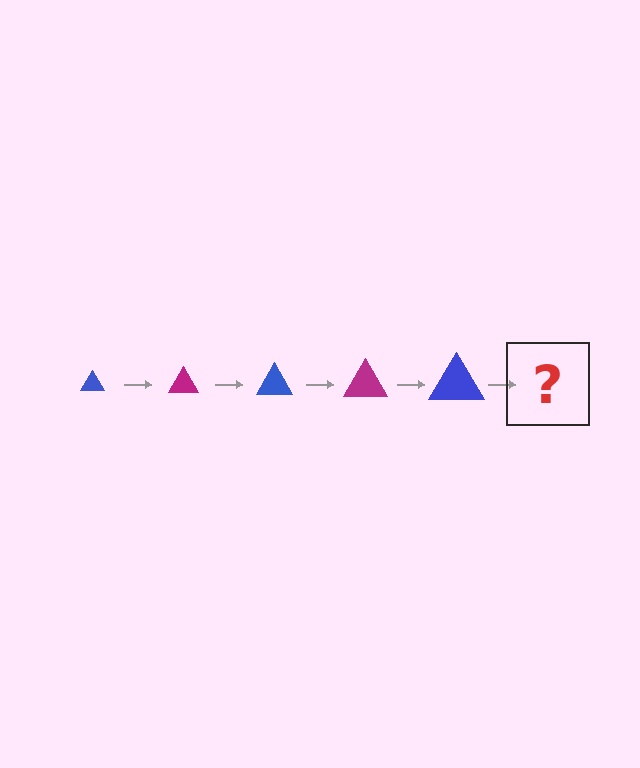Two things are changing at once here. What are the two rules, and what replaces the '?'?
The two rules are that the triangle grows larger each step and the color cycles through blue and magenta. The '?' should be a magenta triangle, larger than the previous one.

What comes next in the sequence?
The next element should be a magenta triangle, larger than the previous one.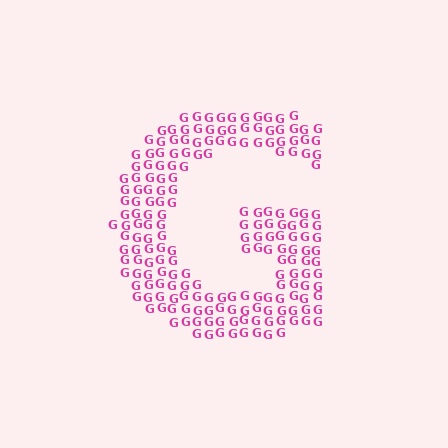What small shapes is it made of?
It is made of small letter G's.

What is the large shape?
The large shape is the letter G.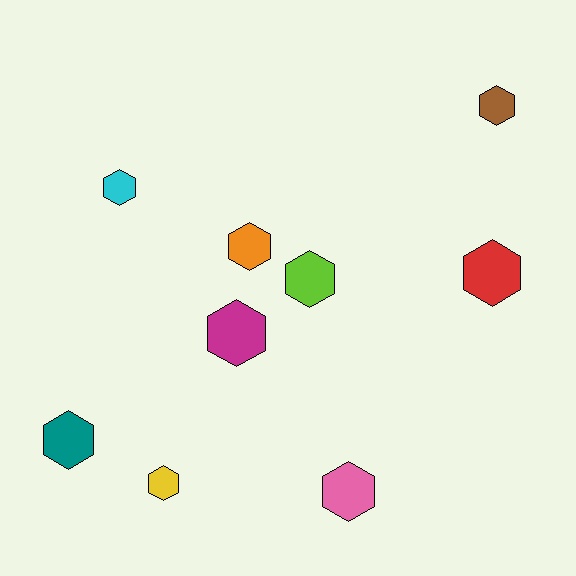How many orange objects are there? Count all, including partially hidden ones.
There is 1 orange object.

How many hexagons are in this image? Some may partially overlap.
There are 9 hexagons.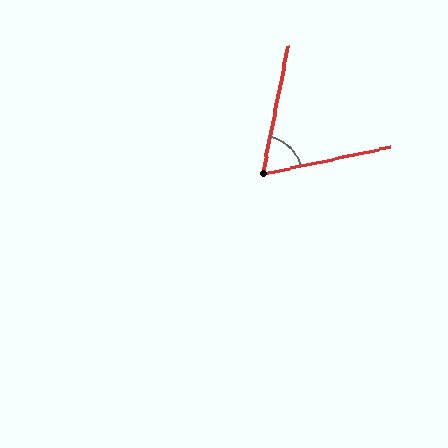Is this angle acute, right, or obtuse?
It is acute.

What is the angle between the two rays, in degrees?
Approximately 67 degrees.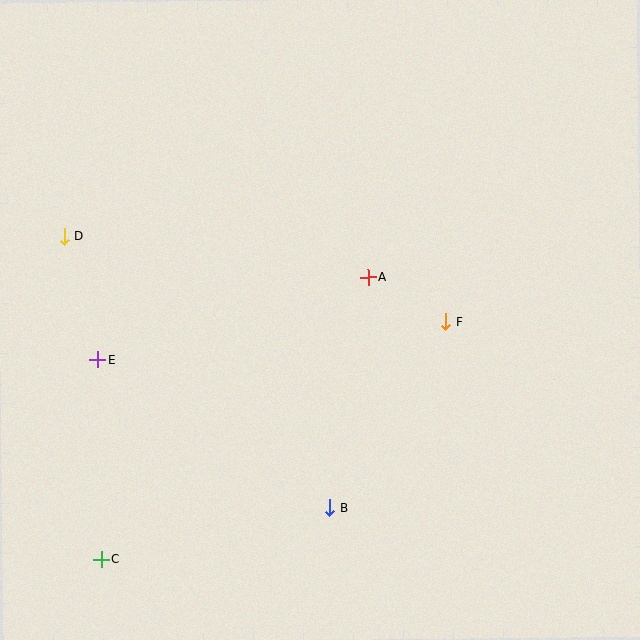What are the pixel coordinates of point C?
Point C is at (101, 559).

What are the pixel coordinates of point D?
Point D is at (64, 236).